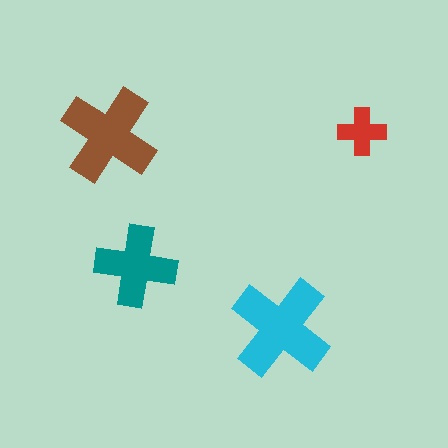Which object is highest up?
The red cross is topmost.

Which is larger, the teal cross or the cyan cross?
The cyan one.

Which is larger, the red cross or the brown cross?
The brown one.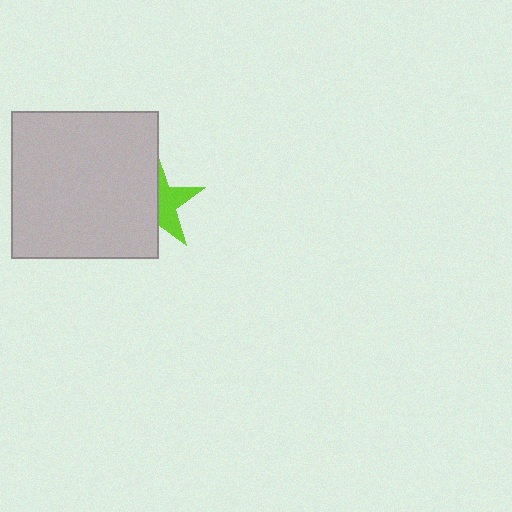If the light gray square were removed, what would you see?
You would see the complete lime star.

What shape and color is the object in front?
The object in front is a light gray square.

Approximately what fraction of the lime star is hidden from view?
Roughly 58% of the lime star is hidden behind the light gray square.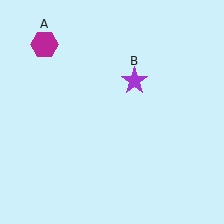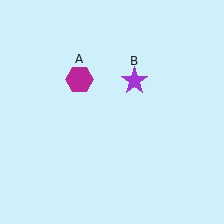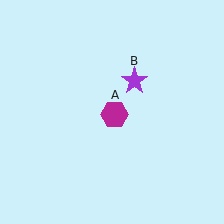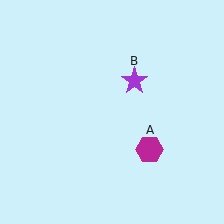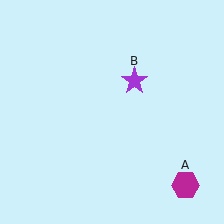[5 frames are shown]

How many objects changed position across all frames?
1 object changed position: magenta hexagon (object A).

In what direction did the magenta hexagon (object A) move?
The magenta hexagon (object A) moved down and to the right.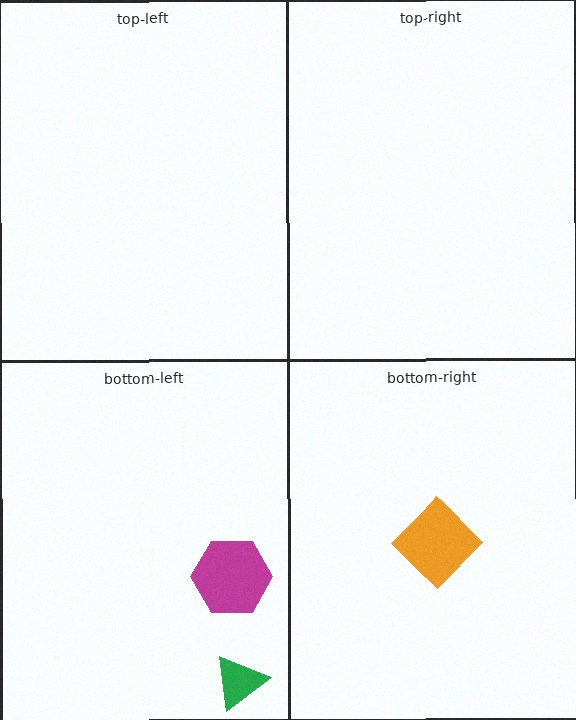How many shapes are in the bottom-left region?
2.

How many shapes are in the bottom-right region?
1.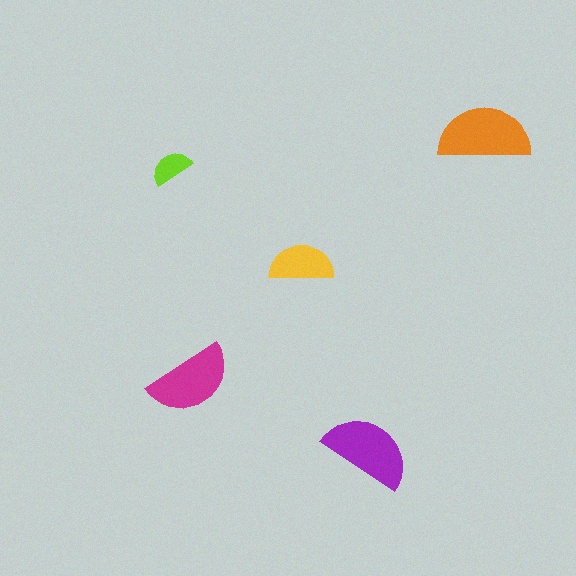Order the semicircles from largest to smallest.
the orange one, the purple one, the magenta one, the yellow one, the lime one.